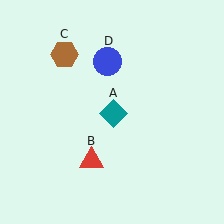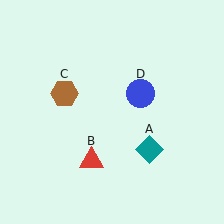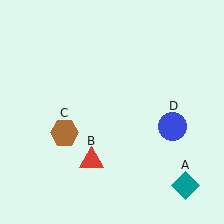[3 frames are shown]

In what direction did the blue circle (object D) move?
The blue circle (object D) moved down and to the right.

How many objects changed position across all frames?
3 objects changed position: teal diamond (object A), brown hexagon (object C), blue circle (object D).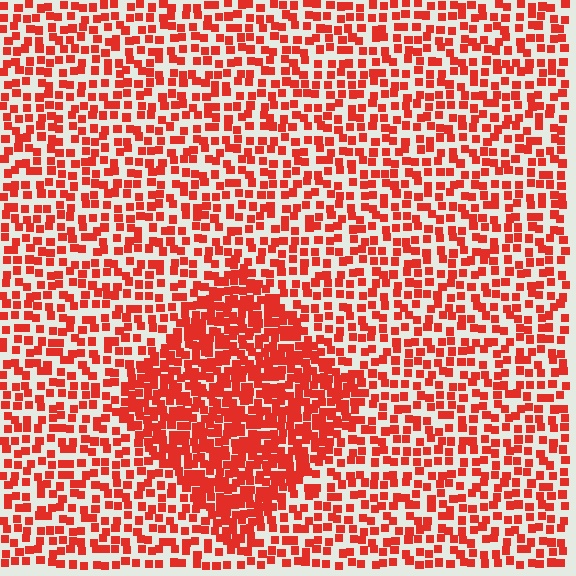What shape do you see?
I see a diamond.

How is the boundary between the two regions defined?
The boundary is defined by a change in element density (approximately 2.0x ratio). All elements are the same color, size, and shape.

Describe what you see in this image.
The image contains small red elements arranged at two different densities. A diamond-shaped region is visible where the elements are more densely packed than the surrounding area.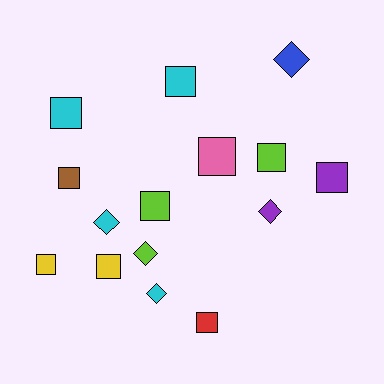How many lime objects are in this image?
There are 3 lime objects.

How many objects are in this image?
There are 15 objects.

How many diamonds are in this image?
There are 5 diamonds.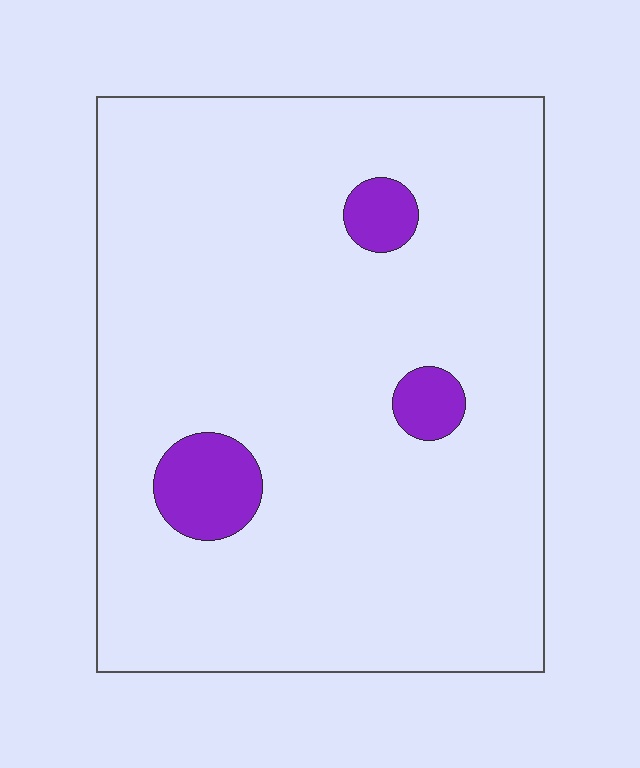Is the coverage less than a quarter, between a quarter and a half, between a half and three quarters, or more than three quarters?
Less than a quarter.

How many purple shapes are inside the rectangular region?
3.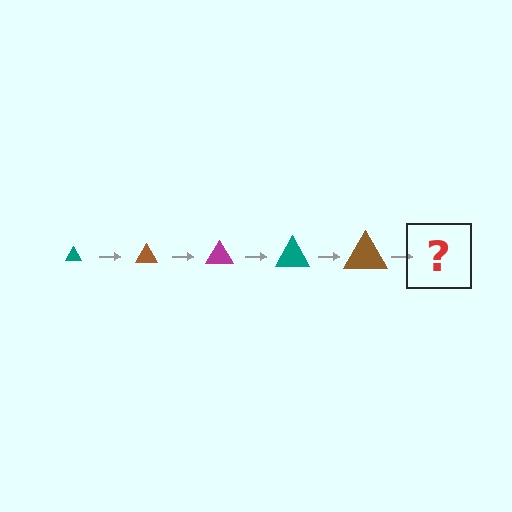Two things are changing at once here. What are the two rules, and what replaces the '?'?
The two rules are that the triangle grows larger each step and the color cycles through teal, brown, and magenta. The '?' should be a magenta triangle, larger than the previous one.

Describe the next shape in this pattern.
It should be a magenta triangle, larger than the previous one.